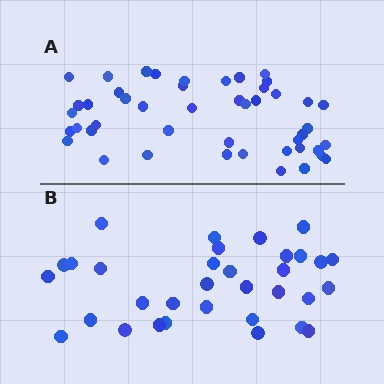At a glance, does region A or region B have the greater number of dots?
Region A (the top region) has more dots.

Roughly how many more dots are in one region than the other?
Region A has approximately 15 more dots than region B.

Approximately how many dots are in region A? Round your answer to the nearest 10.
About 50 dots. (The exact count is 46, which rounds to 50.)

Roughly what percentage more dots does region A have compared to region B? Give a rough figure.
About 40% more.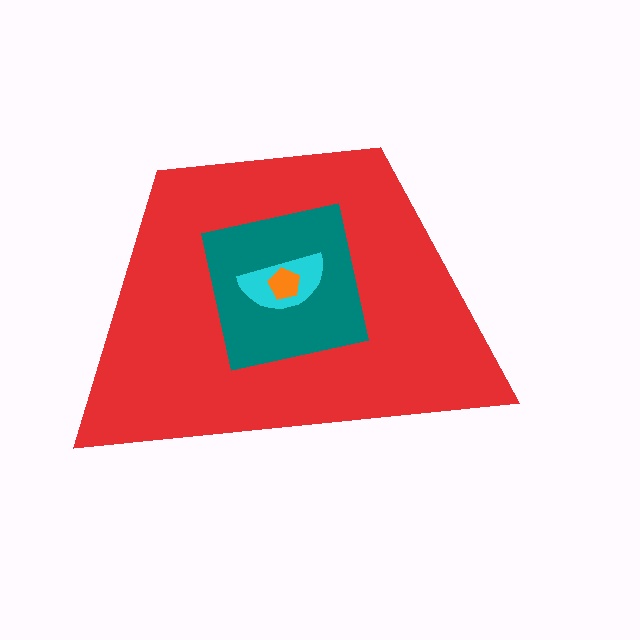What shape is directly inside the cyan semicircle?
The orange pentagon.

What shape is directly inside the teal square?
The cyan semicircle.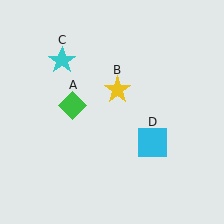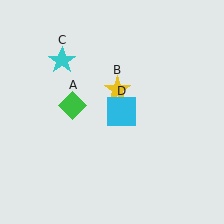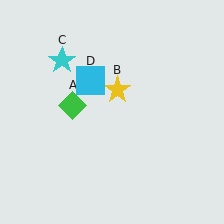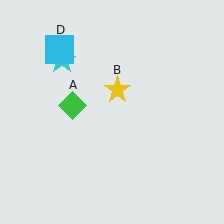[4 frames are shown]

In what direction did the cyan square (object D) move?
The cyan square (object D) moved up and to the left.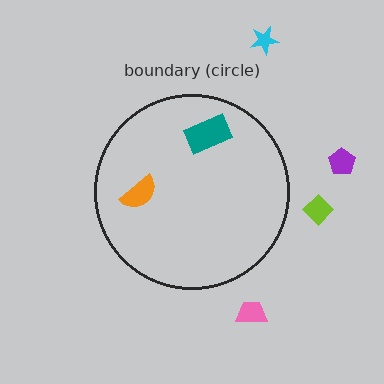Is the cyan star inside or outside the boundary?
Outside.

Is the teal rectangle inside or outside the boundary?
Inside.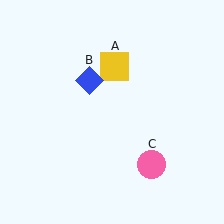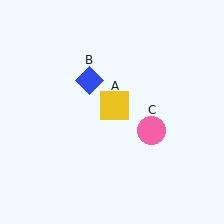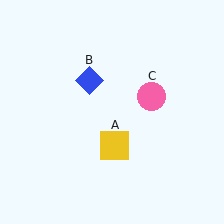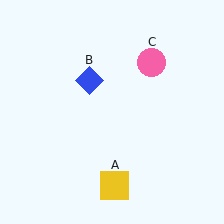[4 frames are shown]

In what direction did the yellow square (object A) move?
The yellow square (object A) moved down.